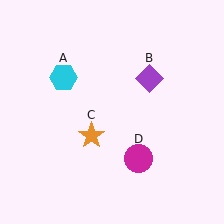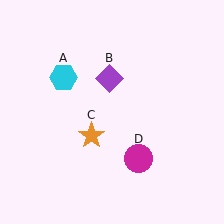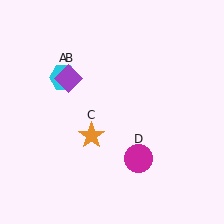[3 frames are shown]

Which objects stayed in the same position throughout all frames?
Cyan hexagon (object A) and orange star (object C) and magenta circle (object D) remained stationary.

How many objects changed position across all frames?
1 object changed position: purple diamond (object B).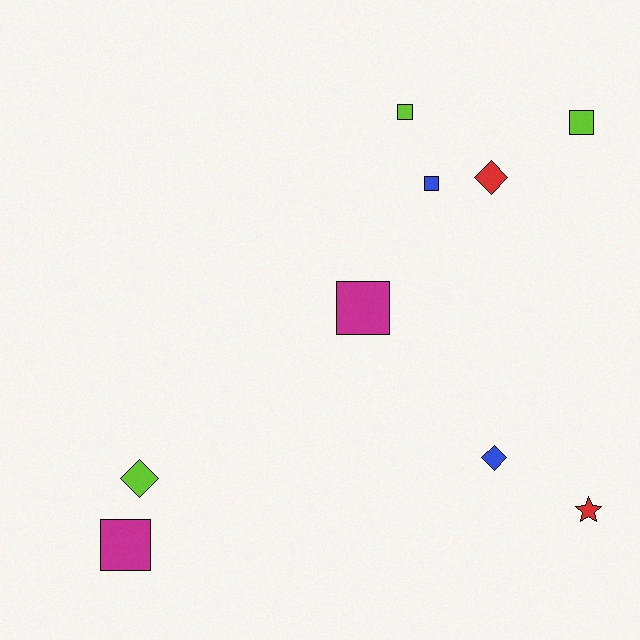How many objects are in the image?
There are 9 objects.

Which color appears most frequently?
Lime, with 3 objects.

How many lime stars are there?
There are no lime stars.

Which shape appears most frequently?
Square, with 5 objects.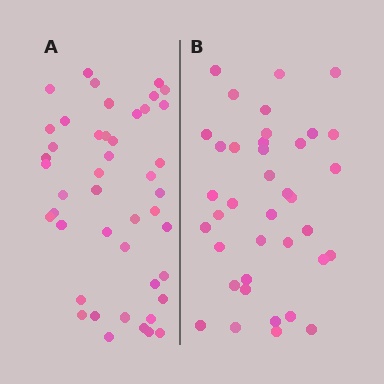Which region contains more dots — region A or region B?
Region A (the left region) has more dots.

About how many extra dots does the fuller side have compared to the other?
Region A has roughly 8 or so more dots than region B.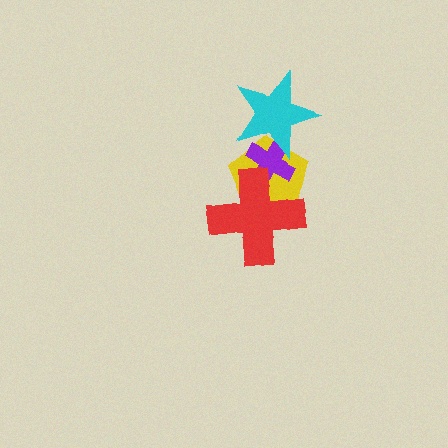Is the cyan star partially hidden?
No, no other shape covers it.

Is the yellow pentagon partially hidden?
Yes, it is partially covered by another shape.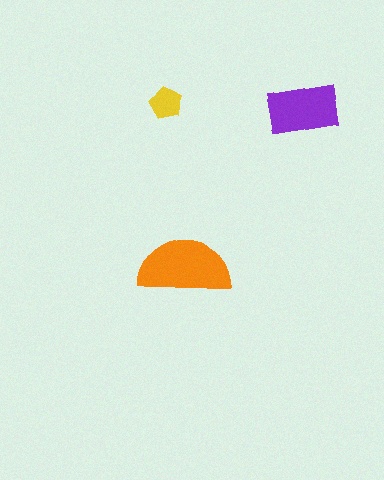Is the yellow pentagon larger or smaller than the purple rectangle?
Smaller.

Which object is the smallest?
The yellow pentagon.